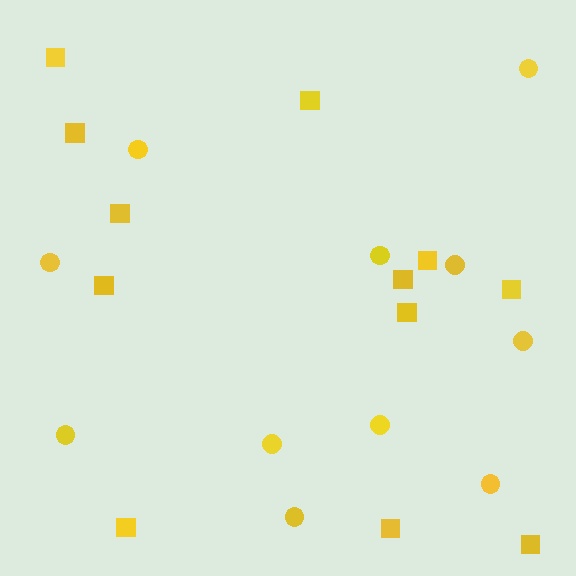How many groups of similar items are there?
There are 2 groups: one group of circles (11) and one group of squares (12).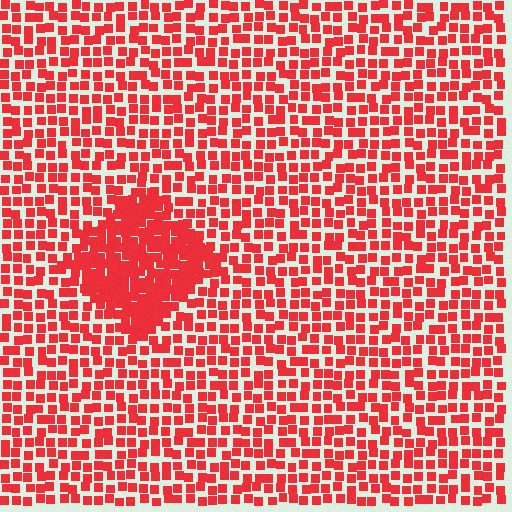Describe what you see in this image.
The image contains small red elements arranged at two different densities. A diamond-shaped region is visible where the elements are more densely packed than the surrounding area.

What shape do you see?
I see a diamond.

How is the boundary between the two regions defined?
The boundary is defined by a change in element density (approximately 2.0x ratio). All elements are the same color, size, and shape.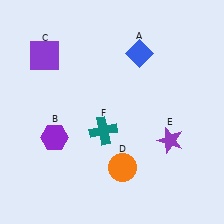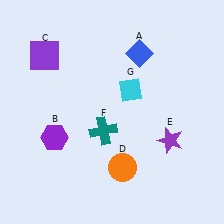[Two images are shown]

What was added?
A cyan diamond (G) was added in Image 2.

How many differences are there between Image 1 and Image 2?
There is 1 difference between the two images.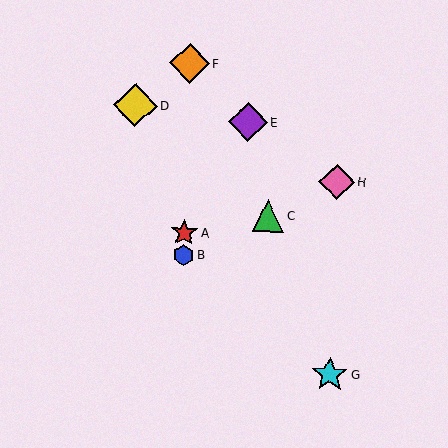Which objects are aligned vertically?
Objects A, B, F are aligned vertically.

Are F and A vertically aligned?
Yes, both are at x≈190.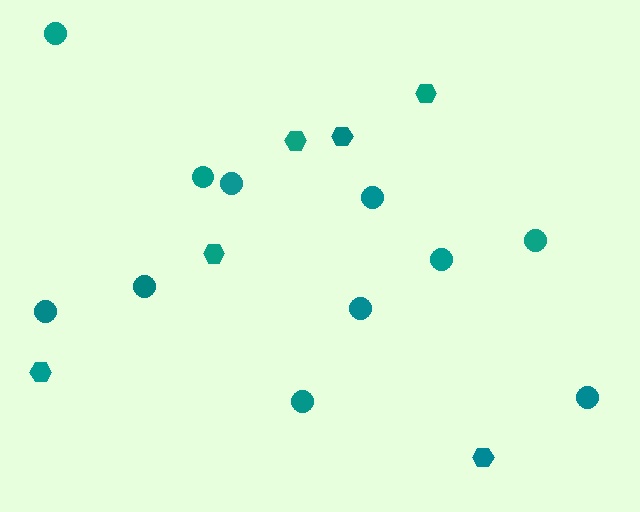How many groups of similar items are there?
There are 2 groups: one group of circles (11) and one group of hexagons (6).